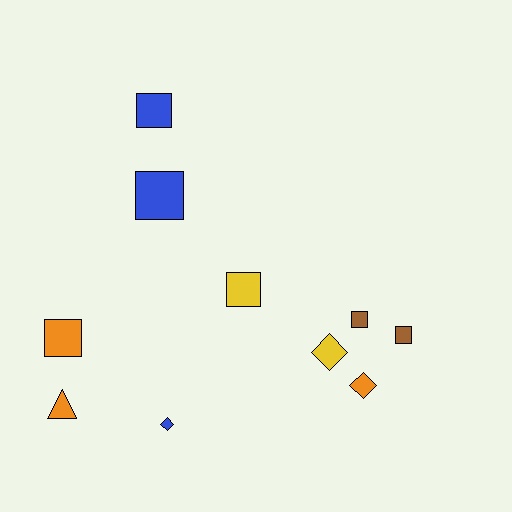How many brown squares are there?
There are 2 brown squares.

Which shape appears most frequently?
Square, with 6 objects.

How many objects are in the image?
There are 10 objects.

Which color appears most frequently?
Orange, with 3 objects.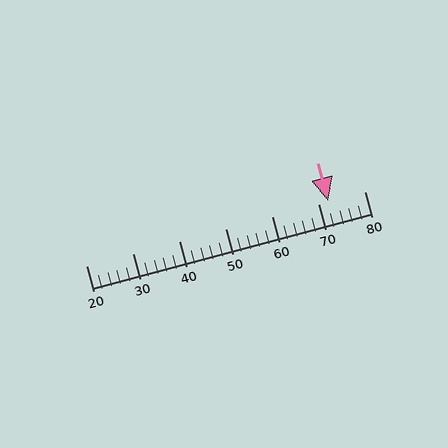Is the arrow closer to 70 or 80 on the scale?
The arrow is closer to 70.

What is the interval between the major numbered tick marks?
The major tick marks are spaced 10 units apart.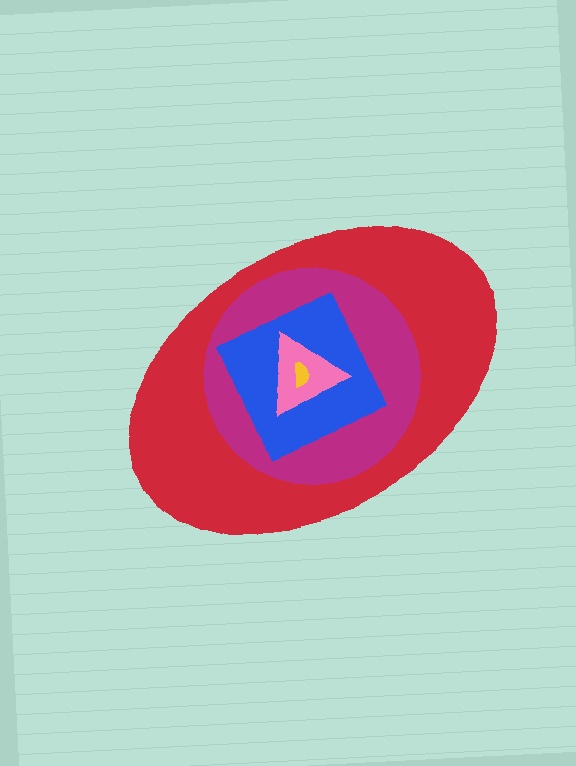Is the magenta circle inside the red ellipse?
Yes.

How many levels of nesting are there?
5.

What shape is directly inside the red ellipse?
The magenta circle.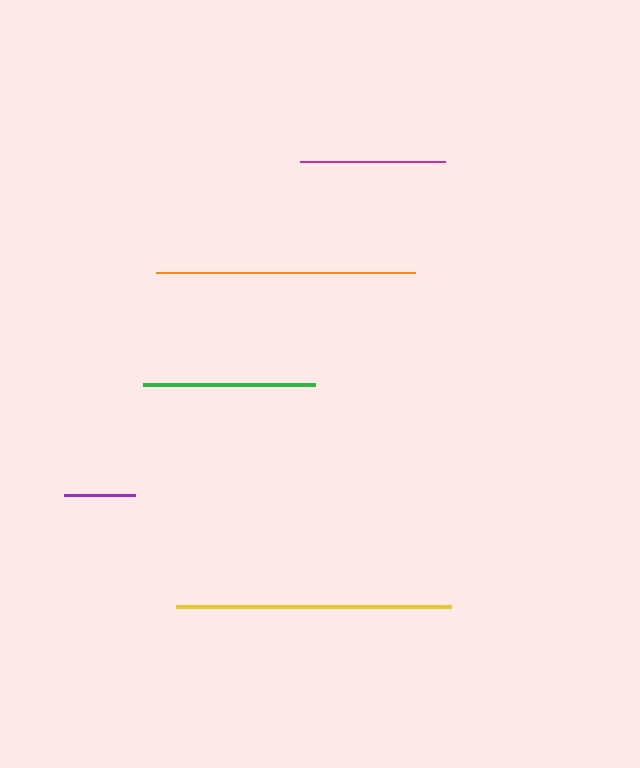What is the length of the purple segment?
The purple segment is approximately 71 pixels long.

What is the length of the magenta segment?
The magenta segment is approximately 144 pixels long.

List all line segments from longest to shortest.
From longest to shortest: yellow, orange, green, magenta, purple.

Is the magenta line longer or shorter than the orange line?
The orange line is longer than the magenta line.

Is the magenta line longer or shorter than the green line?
The green line is longer than the magenta line.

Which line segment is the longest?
The yellow line is the longest at approximately 275 pixels.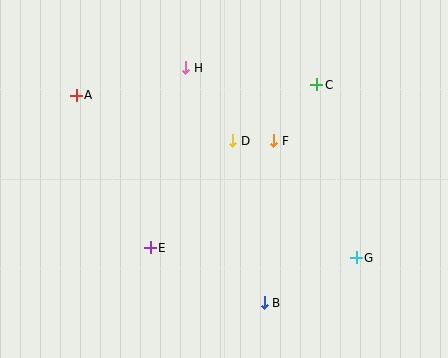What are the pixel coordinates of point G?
Point G is at (356, 258).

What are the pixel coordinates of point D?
Point D is at (233, 141).